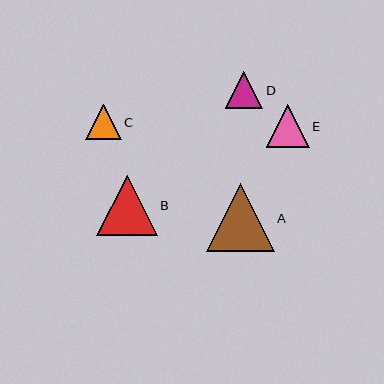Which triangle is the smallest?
Triangle C is the smallest with a size of approximately 36 pixels.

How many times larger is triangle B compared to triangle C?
Triangle B is approximately 1.7 times the size of triangle C.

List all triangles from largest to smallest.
From largest to smallest: A, B, E, D, C.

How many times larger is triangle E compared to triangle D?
Triangle E is approximately 1.1 times the size of triangle D.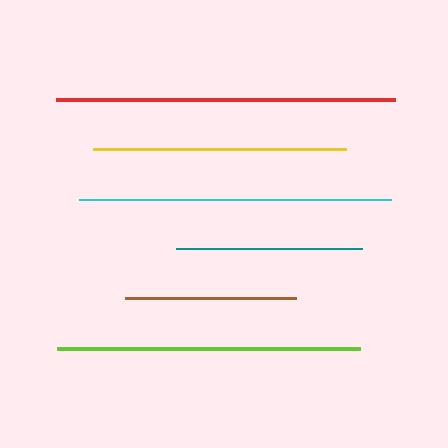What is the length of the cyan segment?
The cyan segment is approximately 312 pixels long.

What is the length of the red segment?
The red segment is approximately 339 pixels long.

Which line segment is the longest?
The red line is the longest at approximately 339 pixels.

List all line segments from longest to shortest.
From longest to shortest: red, cyan, lime, yellow, teal, brown.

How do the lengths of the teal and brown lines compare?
The teal and brown lines are approximately the same length.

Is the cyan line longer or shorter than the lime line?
The cyan line is longer than the lime line.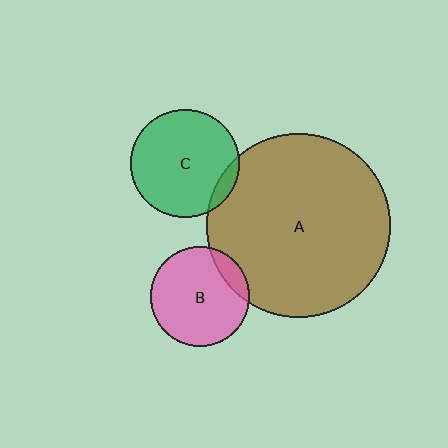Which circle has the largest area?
Circle A (brown).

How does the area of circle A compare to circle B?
Approximately 3.4 times.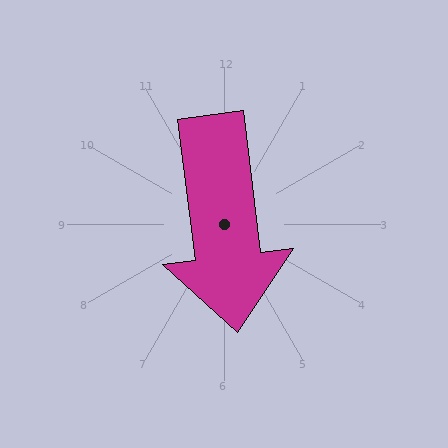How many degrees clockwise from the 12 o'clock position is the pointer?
Approximately 173 degrees.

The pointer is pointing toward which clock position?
Roughly 6 o'clock.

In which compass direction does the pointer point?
South.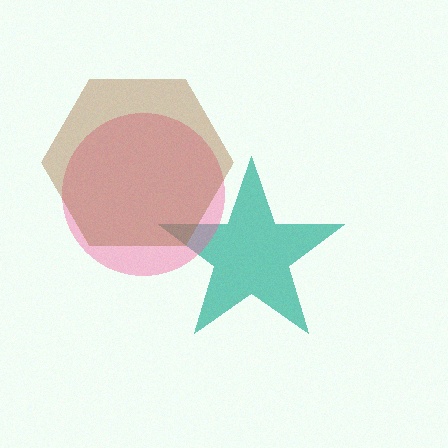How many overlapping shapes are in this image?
There are 3 overlapping shapes in the image.